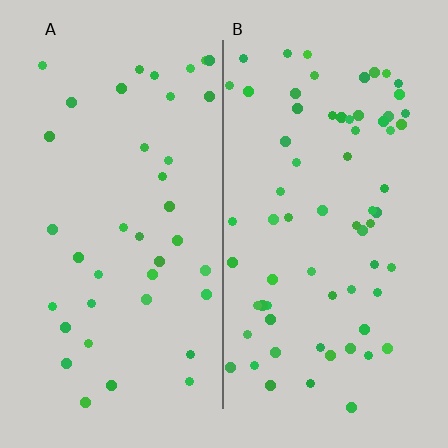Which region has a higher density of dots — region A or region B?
B (the right).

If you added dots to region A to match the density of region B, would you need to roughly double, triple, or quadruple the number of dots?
Approximately double.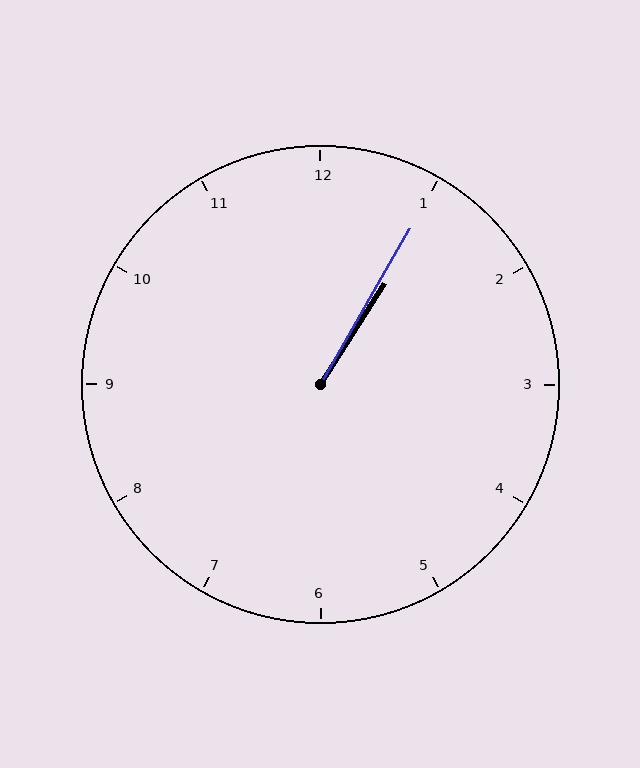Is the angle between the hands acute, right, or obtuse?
It is acute.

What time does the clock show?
1:05.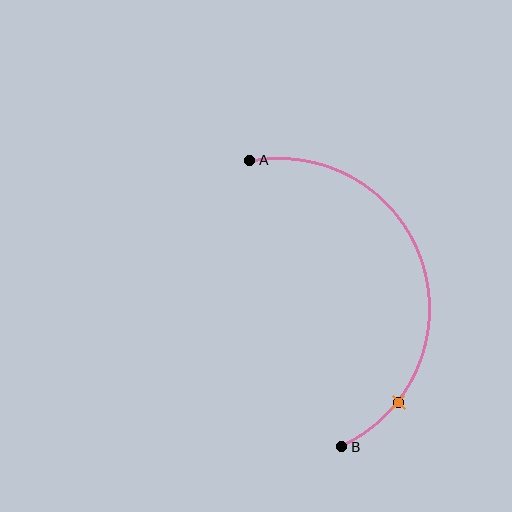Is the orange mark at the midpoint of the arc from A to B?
No. The orange mark lies on the arc but is closer to endpoint B. The arc midpoint would be at the point on the curve equidistant along the arc from both A and B.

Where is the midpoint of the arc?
The arc midpoint is the point on the curve farthest from the straight line joining A and B. It sits to the right of that line.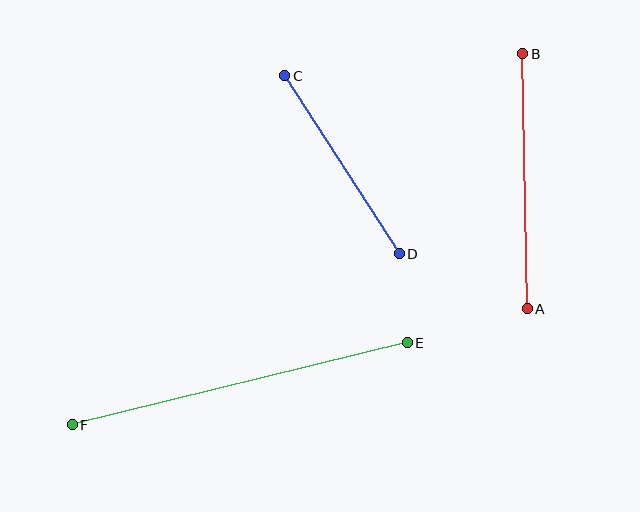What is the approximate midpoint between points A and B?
The midpoint is at approximately (525, 181) pixels.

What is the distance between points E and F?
The distance is approximately 345 pixels.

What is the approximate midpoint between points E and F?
The midpoint is at approximately (240, 384) pixels.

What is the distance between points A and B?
The distance is approximately 255 pixels.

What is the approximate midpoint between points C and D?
The midpoint is at approximately (342, 165) pixels.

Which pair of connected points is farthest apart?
Points E and F are farthest apart.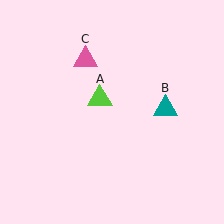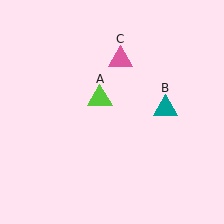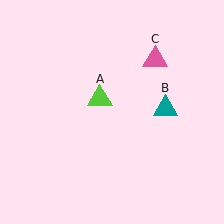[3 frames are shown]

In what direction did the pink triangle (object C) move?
The pink triangle (object C) moved right.